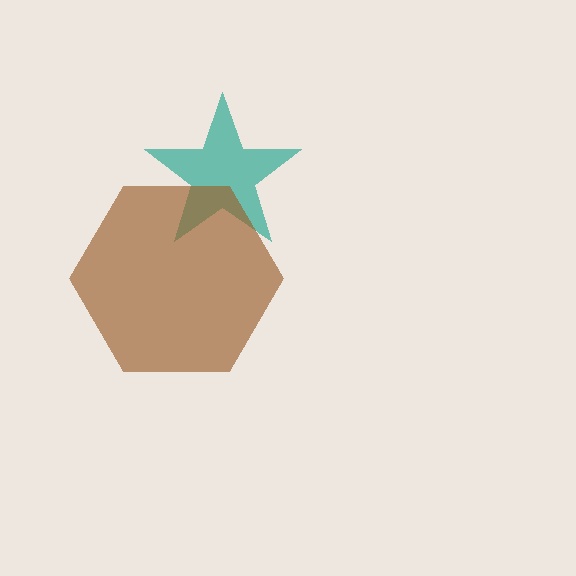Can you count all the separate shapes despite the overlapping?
Yes, there are 2 separate shapes.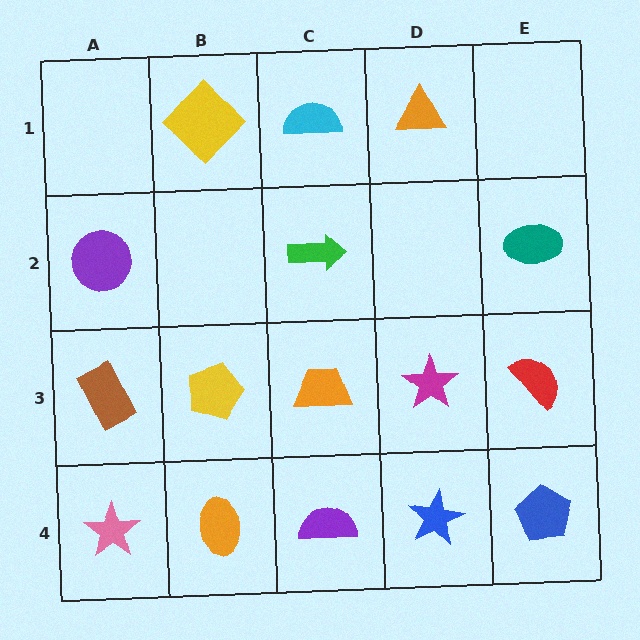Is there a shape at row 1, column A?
No, that cell is empty.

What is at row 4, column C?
A purple semicircle.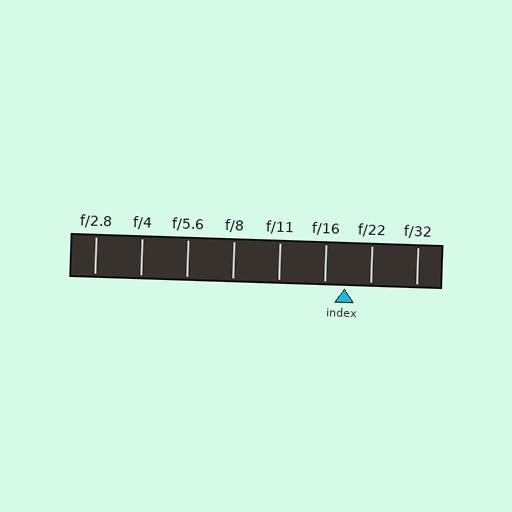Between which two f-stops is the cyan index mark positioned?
The index mark is between f/16 and f/22.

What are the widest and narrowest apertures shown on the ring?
The widest aperture shown is f/2.8 and the narrowest is f/32.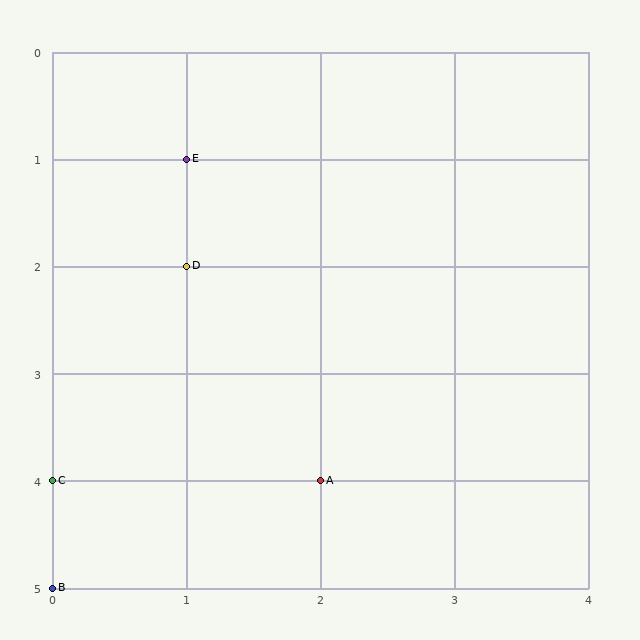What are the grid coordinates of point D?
Point D is at grid coordinates (1, 2).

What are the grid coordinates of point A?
Point A is at grid coordinates (2, 4).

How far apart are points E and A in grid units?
Points E and A are 1 column and 3 rows apart (about 3.2 grid units diagonally).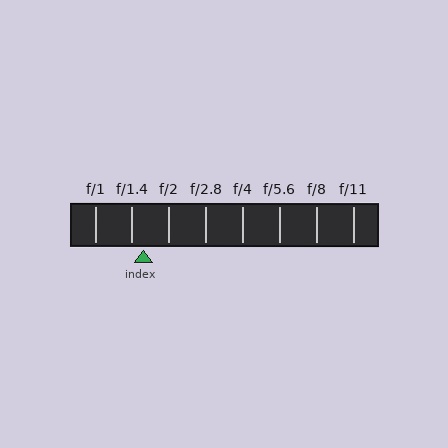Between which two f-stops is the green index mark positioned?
The index mark is between f/1.4 and f/2.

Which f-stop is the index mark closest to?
The index mark is closest to f/1.4.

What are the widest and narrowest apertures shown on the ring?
The widest aperture shown is f/1 and the narrowest is f/11.